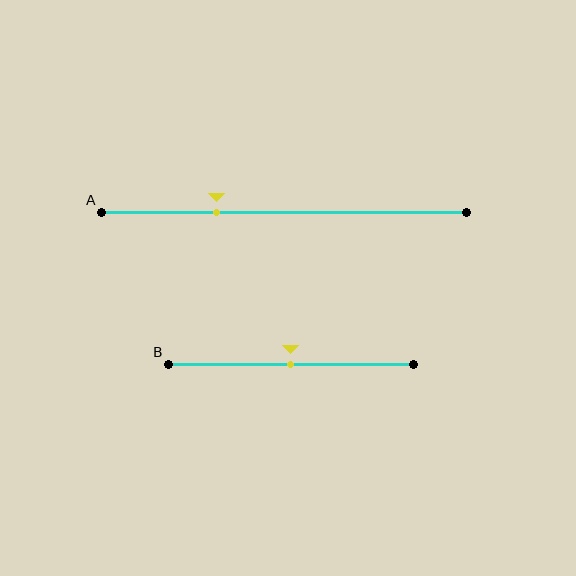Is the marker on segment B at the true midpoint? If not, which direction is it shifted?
Yes, the marker on segment B is at the true midpoint.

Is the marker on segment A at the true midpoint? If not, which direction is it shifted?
No, the marker on segment A is shifted to the left by about 18% of the segment length.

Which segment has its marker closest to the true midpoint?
Segment B has its marker closest to the true midpoint.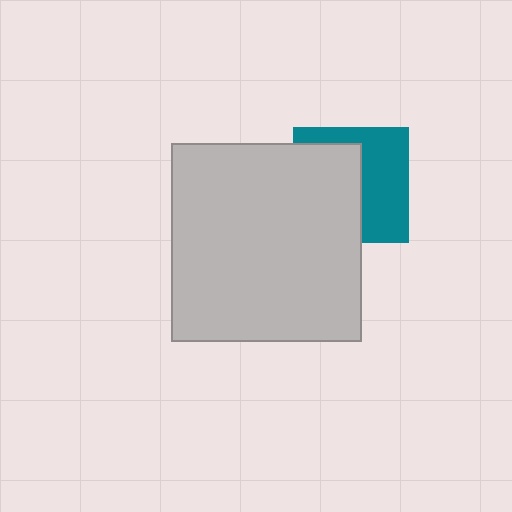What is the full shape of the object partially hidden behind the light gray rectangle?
The partially hidden object is a teal square.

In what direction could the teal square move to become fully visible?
The teal square could move right. That would shift it out from behind the light gray rectangle entirely.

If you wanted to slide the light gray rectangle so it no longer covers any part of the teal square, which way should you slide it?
Slide it left — that is the most direct way to separate the two shapes.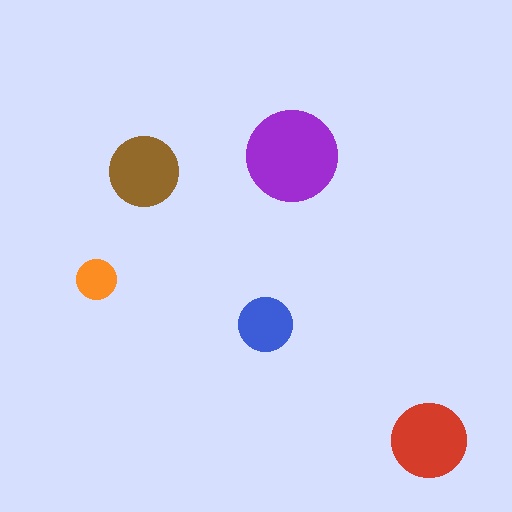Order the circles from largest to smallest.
the purple one, the red one, the brown one, the blue one, the orange one.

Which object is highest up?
The purple circle is topmost.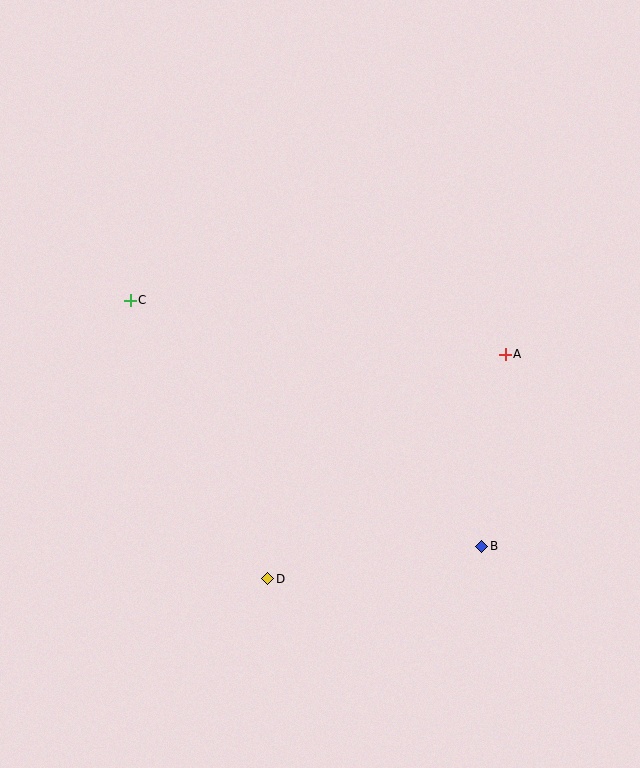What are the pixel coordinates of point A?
Point A is at (505, 354).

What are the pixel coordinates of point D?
Point D is at (268, 579).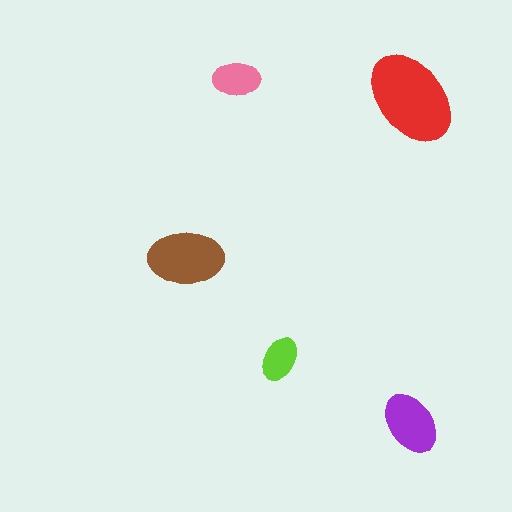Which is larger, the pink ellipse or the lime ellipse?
The pink one.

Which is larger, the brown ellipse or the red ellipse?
The red one.